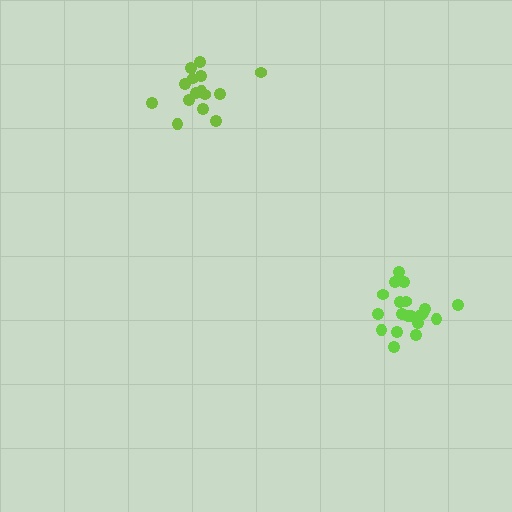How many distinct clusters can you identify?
There are 2 distinct clusters.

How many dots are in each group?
Group 1: 20 dots, Group 2: 15 dots (35 total).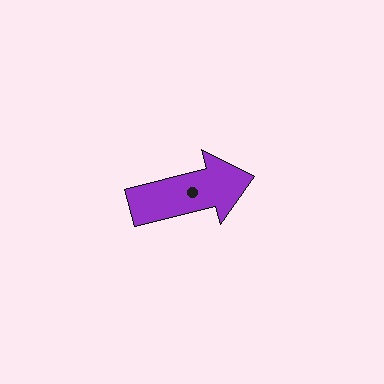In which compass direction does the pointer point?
East.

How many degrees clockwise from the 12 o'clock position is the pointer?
Approximately 76 degrees.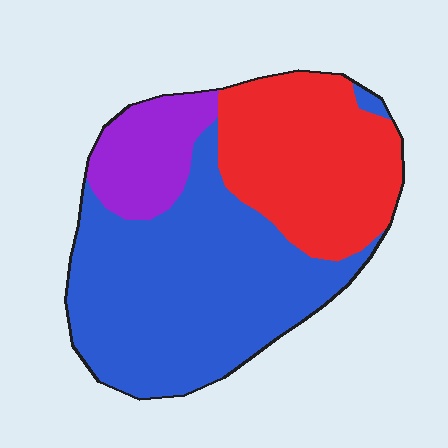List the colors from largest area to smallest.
From largest to smallest: blue, red, purple.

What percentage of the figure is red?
Red covers 33% of the figure.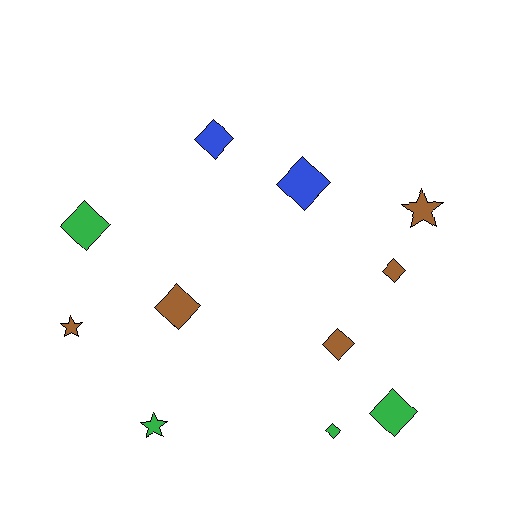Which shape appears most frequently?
Diamond, with 8 objects.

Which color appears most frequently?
Brown, with 5 objects.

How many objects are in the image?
There are 11 objects.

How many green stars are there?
There is 1 green star.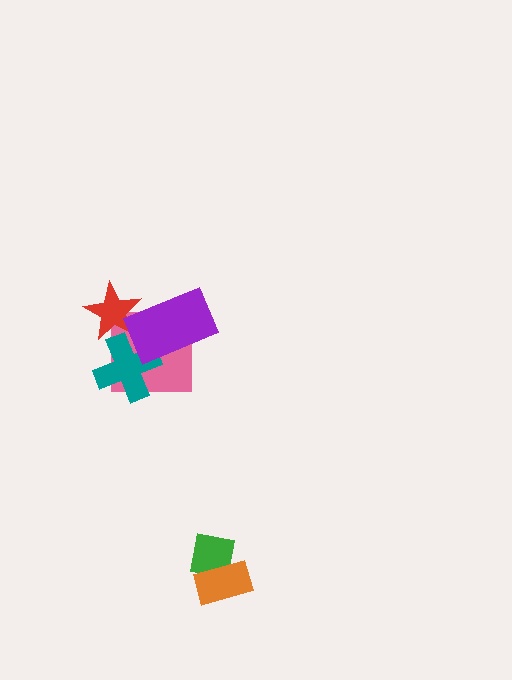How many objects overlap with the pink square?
3 objects overlap with the pink square.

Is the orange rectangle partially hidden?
No, no other shape covers it.